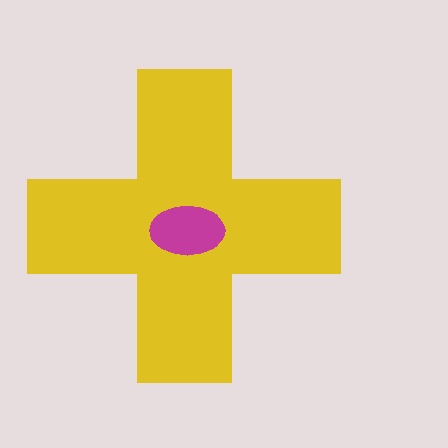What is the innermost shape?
The magenta ellipse.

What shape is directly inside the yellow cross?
The magenta ellipse.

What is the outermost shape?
The yellow cross.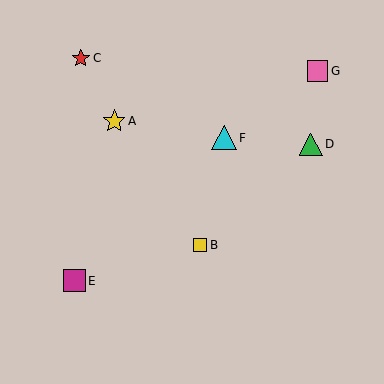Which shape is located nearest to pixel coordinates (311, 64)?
The pink square (labeled G) at (318, 71) is nearest to that location.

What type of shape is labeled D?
Shape D is a green triangle.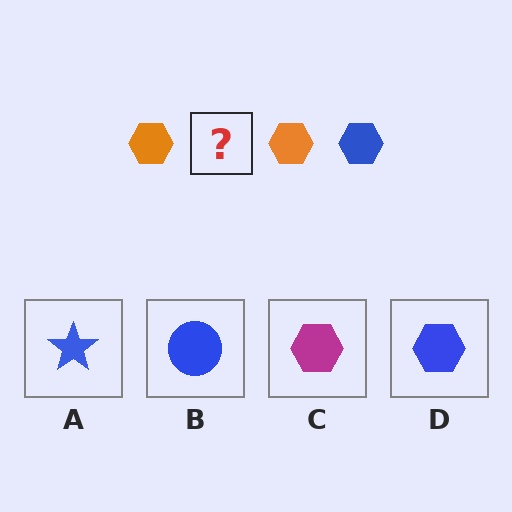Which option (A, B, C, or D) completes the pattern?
D.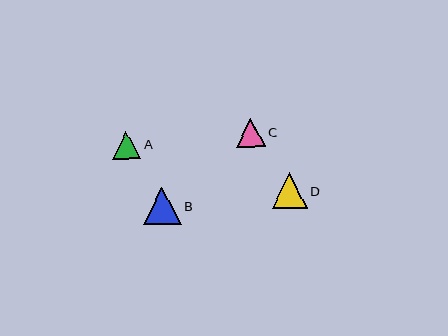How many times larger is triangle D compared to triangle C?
Triangle D is approximately 1.2 times the size of triangle C.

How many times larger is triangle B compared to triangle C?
Triangle B is approximately 1.3 times the size of triangle C.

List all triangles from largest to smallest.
From largest to smallest: B, D, C, A.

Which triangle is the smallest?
Triangle A is the smallest with a size of approximately 28 pixels.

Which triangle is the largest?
Triangle B is the largest with a size of approximately 37 pixels.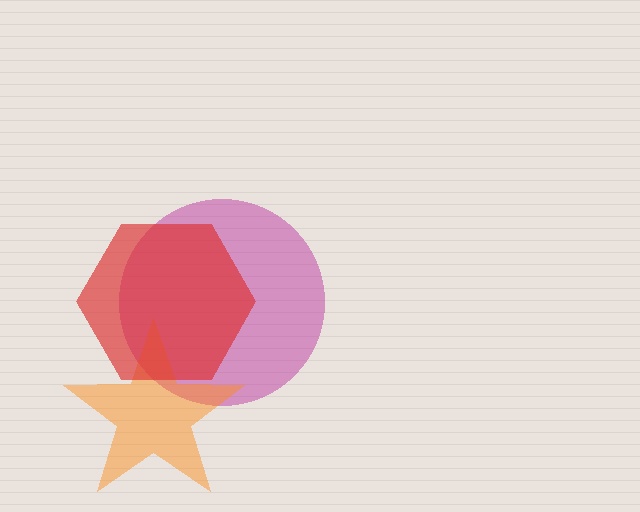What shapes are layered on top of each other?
The layered shapes are: a magenta circle, an orange star, a red hexagon.